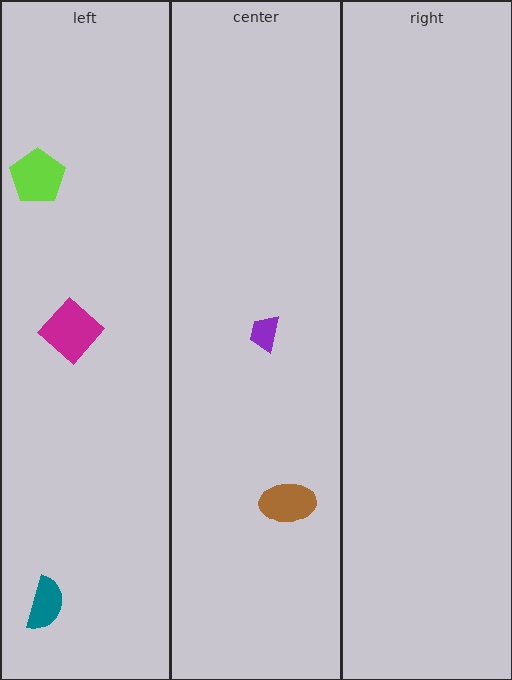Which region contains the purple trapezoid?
The center region.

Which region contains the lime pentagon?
The left region.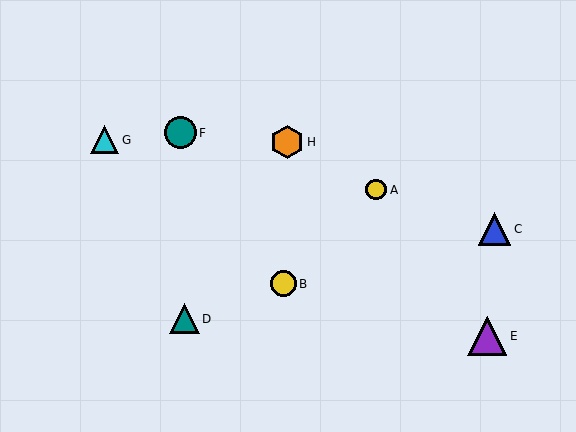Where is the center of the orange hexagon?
The center of the orange hexagon is at (287, 142).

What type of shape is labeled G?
Shape G is a cyan triangle.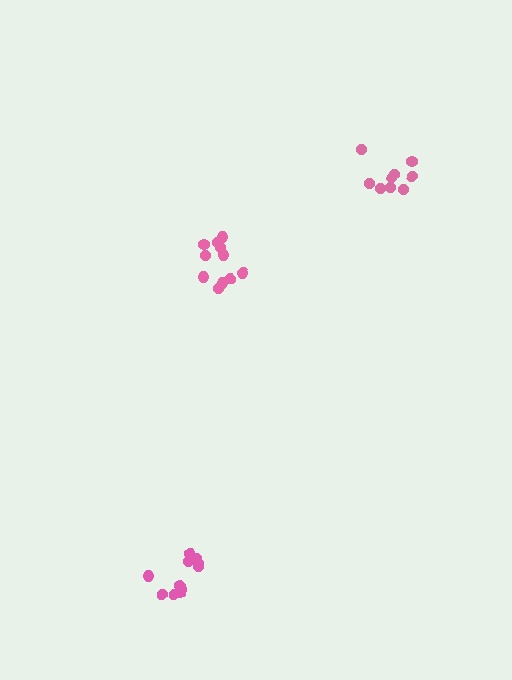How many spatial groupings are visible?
There are 3 spatial groupings.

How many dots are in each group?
Group 1: 11 dots, Group 2: 11 dots, Group 3: 9 dots (31 total).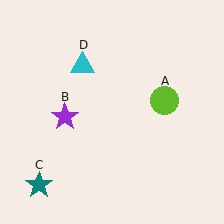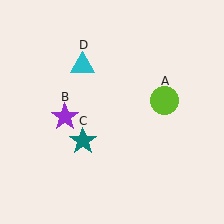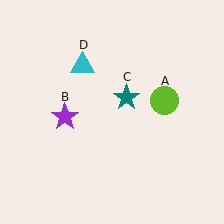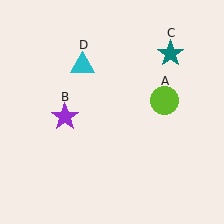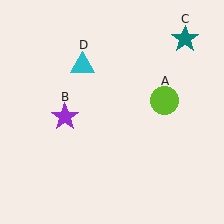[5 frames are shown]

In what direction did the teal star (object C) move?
The teal star (object C) moved up and to the right.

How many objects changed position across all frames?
1 object changed position: teal star (object C).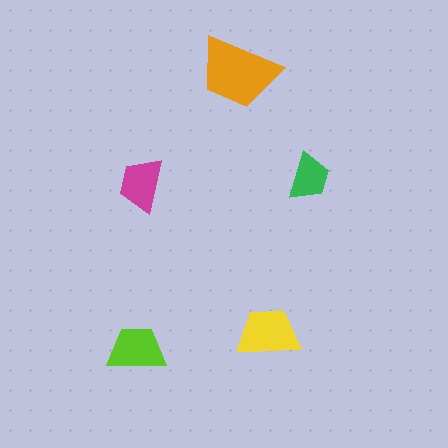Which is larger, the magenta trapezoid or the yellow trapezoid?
The yellow one.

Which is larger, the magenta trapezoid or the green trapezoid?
The magenta one.